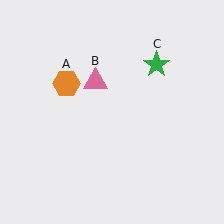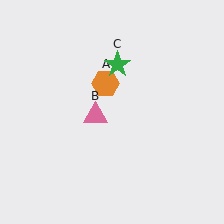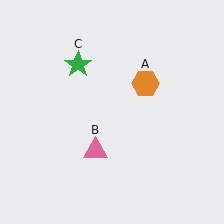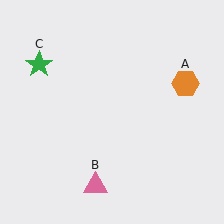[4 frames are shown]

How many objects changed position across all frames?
3 objects changed position: orange hexagon (object A), pink triangle (object B), green star (object C).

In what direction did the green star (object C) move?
The green star (object C) moved left.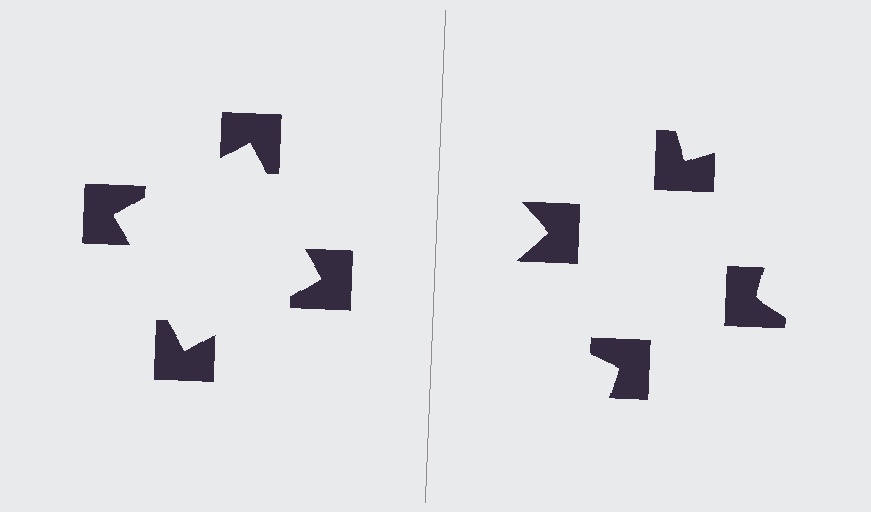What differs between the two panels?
The notched squares are positioned identically on both sides; only the wedge orientations differ. On the left they align to a square; on the right they are misaligned.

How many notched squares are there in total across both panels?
8 — 4 on each side.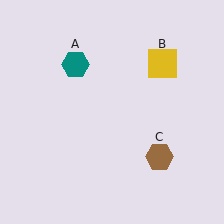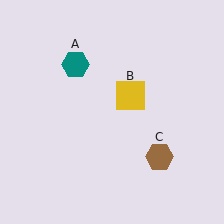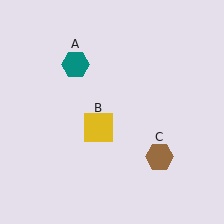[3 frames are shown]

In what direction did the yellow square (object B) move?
The yellow square (object B) moved down and to the left.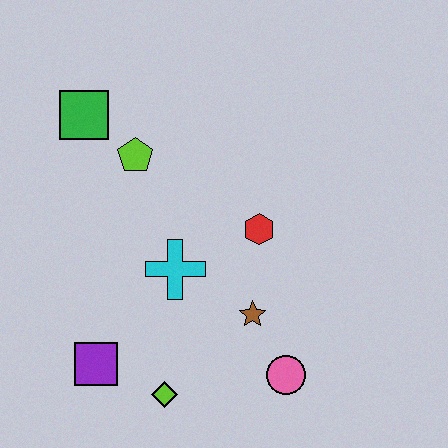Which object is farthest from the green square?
The pink circle is farthest from the green square.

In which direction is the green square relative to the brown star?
The green square is above the brown star.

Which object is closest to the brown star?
The pink circle is closest to the brown star.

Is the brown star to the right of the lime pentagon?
Yes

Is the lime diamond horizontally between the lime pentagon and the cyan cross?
Yes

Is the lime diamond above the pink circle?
No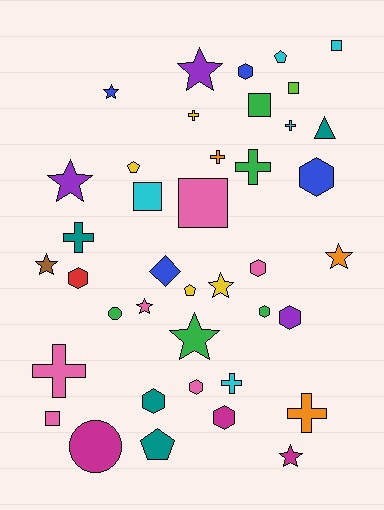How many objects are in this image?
There are 40 objects.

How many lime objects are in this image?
There is 1 lime object.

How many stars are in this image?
There are 9 stars.